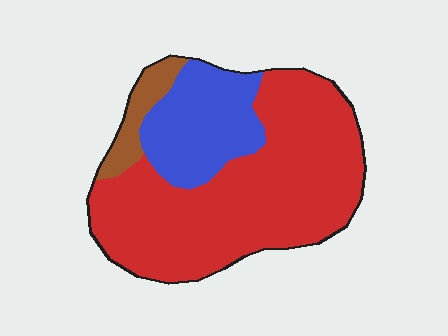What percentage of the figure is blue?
Blue covers roughly 25% of the figure.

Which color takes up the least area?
Brown, at roughly 10%.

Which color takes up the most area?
Red, at roughly 70%.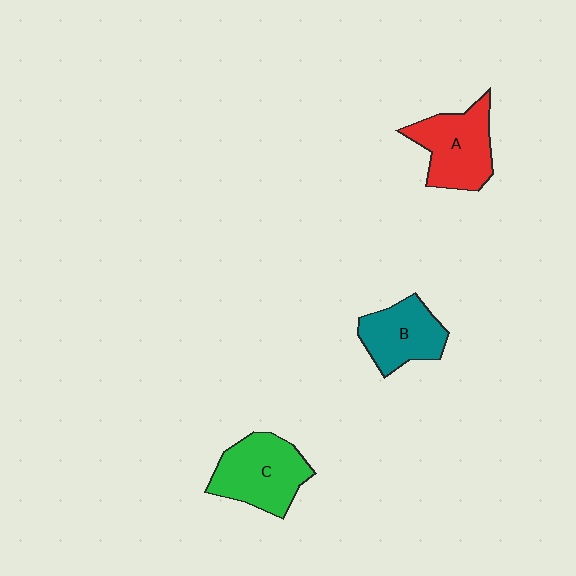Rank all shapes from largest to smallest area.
From largest to smallest: C (green), A (red), B (teal).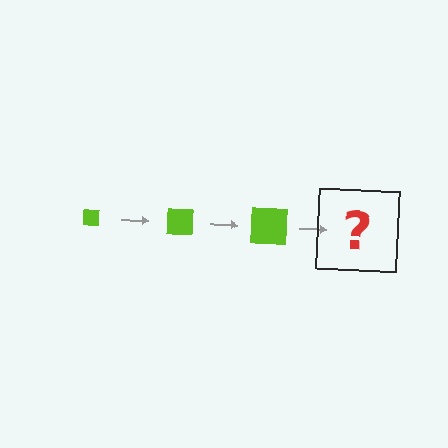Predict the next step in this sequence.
The next step is a lime square, larger than the previous one.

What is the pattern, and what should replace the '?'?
The pattern is that the square gets progressively larger each step. The '?' should be a lime square, larger than the previous one.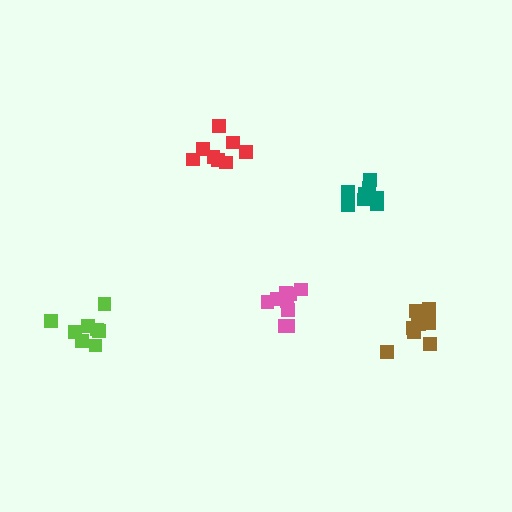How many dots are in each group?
Group 1: 9 dots, Group 2: 8 dots, Group 3: 8 dots, Group 4: 9 dots, Group 5: 9 dots (43 total).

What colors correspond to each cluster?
The clusters are colored: pink, red, lime, teal, brown.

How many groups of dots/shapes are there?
There are 5 groups.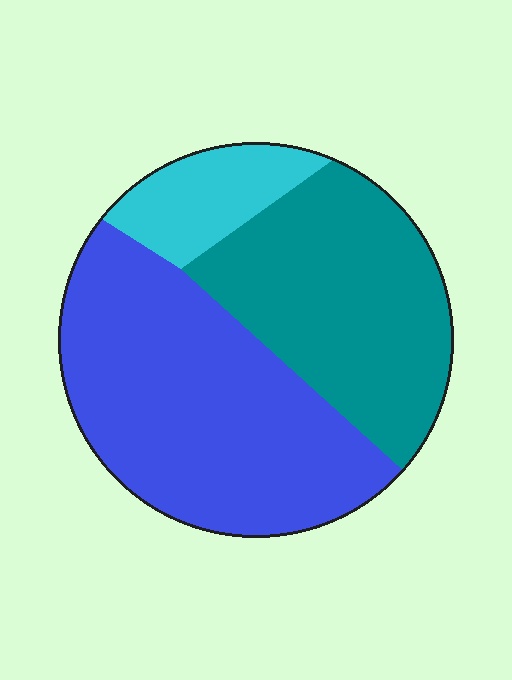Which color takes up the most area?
Blue, at roughly 50%.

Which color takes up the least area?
Cyan, at roughly 10%.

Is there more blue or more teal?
Blue.